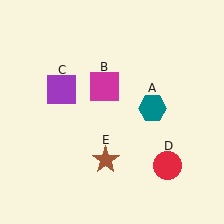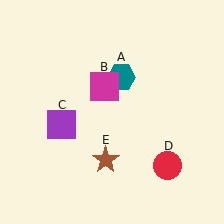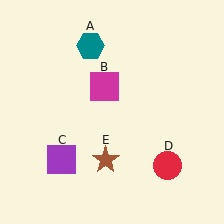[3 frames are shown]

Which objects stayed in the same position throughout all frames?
Magenta square (object B) and red circle (object D) and brown star (object E) remained stationary.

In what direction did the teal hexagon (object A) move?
The teal hexagon (object A) moved up and to the left.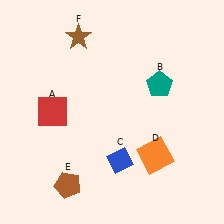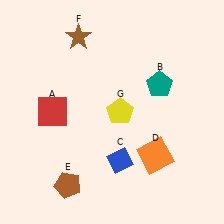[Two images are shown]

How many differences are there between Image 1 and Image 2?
There is 1 difference between the two images.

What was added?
A yellow pentagon (G) was added in Image 2.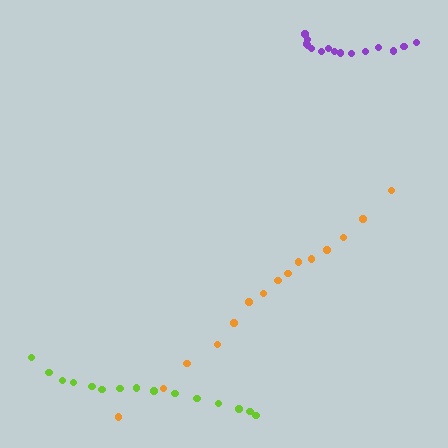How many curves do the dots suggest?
There are 3 distinct paths.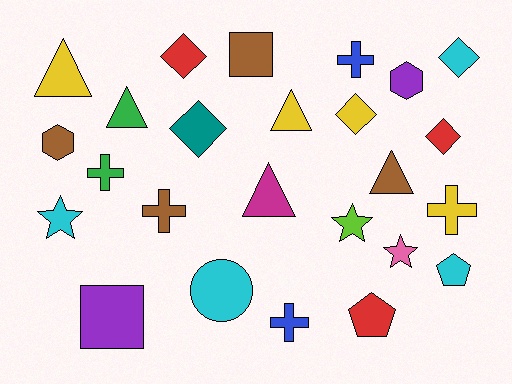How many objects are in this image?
There are 25 objects.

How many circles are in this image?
There is 1 circle.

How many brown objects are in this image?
There are 4 brown objects.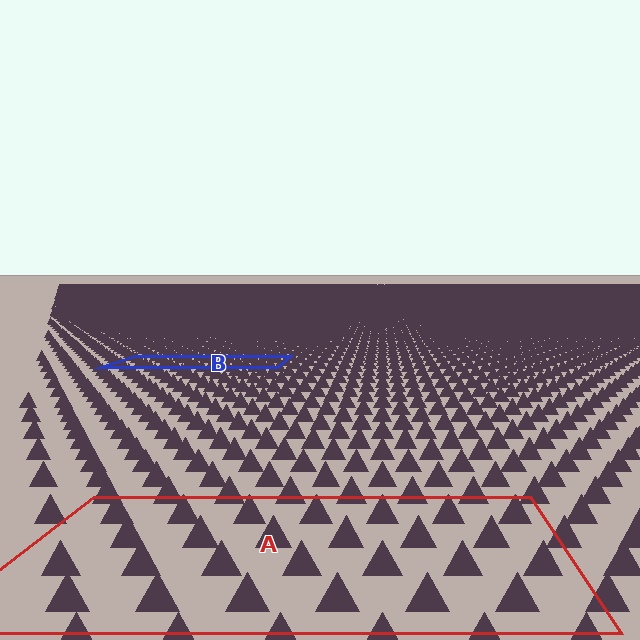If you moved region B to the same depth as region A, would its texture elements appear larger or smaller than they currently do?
They would appear larger. At a closer depth, the same texture elements are projected at a bigger on-screen size.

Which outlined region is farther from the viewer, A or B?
Region B is farther from the viewer — the texture elements inside it appear smaller and more densely packed.